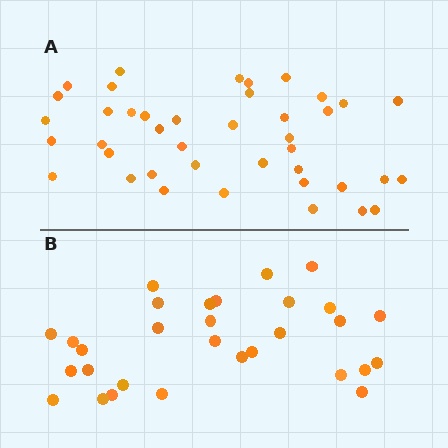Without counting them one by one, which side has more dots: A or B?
Region A (the top region) has more dots.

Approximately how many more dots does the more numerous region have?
Region A has roughly 12 or so more dots than region B.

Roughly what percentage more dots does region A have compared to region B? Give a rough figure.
About 35% more.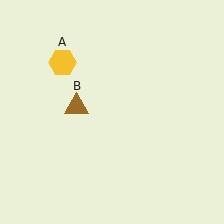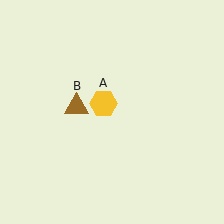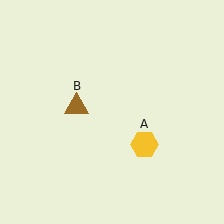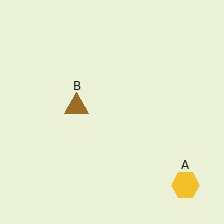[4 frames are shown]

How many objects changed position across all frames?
1 object changed position: yellow hexagon (object A).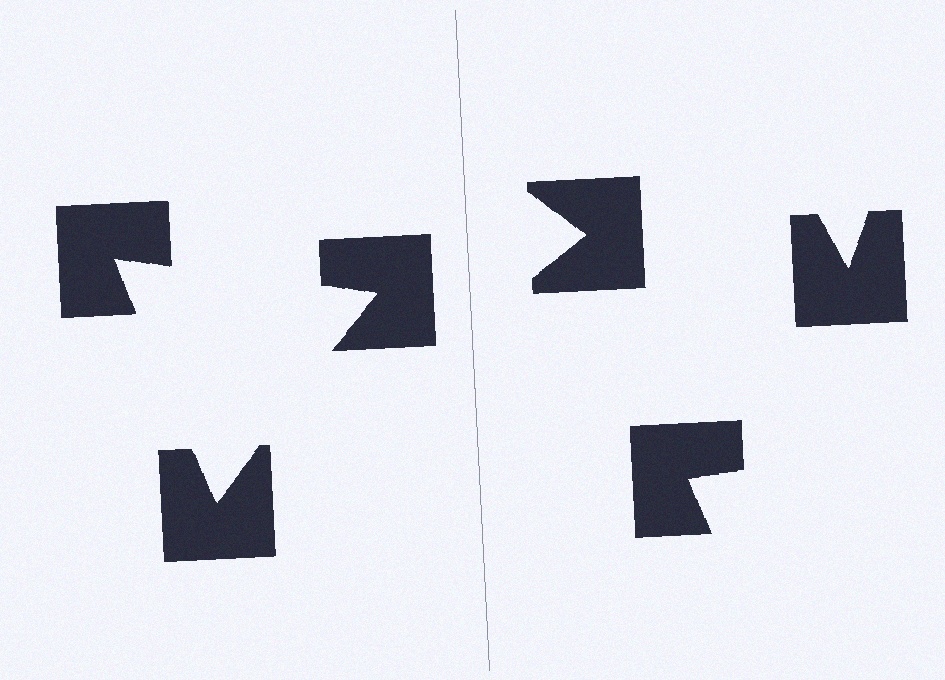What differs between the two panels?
The notched squares are positioned identically on both sides; only the wedge orientations differ. On the left they align to a triangle; on the right they are misaligned.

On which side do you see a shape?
An illusory triangle appears on the left side. On the right side the wedge cuts are rotated, so no coherent shape forms.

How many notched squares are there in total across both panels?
6 — 3 on each side.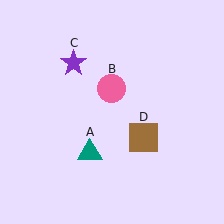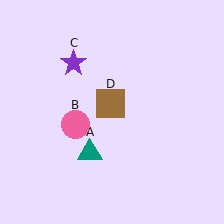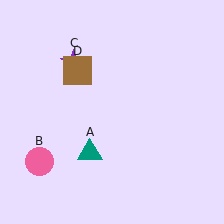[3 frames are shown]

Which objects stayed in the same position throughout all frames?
Teal triangle (object A) and purple star (object C) remained stationary.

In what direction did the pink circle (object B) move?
The pink circle (object B) moved down and to the left.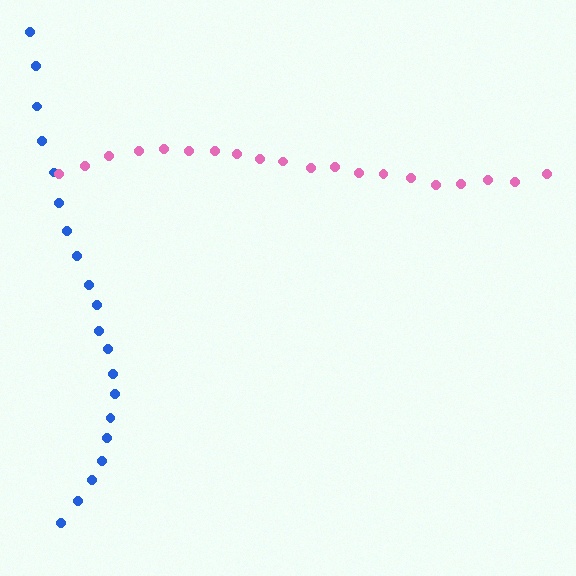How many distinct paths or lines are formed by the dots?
There are 2 distinct paths.